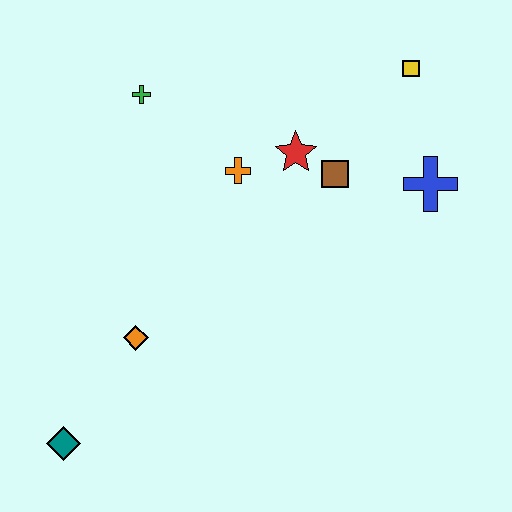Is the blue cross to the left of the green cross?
No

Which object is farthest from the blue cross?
The teal diamond is farthest from the blue cross.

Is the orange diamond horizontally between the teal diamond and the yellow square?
Yes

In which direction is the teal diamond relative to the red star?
The teal diamond is below the red star.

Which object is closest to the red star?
The brown square is closest to the red star.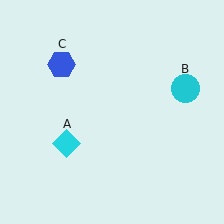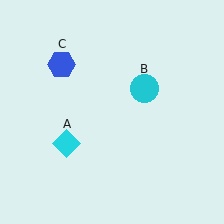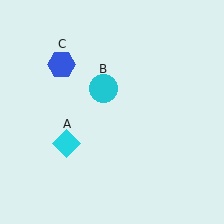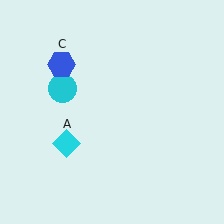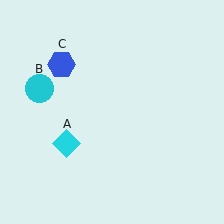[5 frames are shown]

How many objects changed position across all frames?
1 object changed position: cyan circle (object B).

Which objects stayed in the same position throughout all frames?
Cyan diamond (object A) and blue hexagon (object C) remained stationary.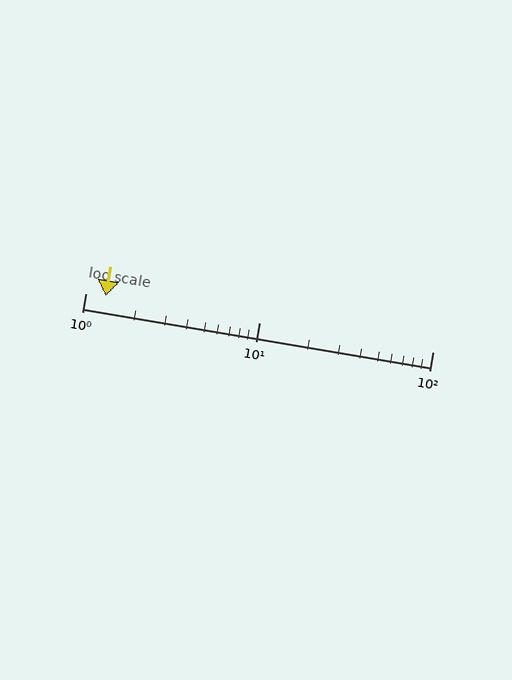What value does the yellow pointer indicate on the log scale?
The pointer indicates approximately 1.3.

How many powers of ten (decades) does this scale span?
The scale spans 2 decades, from 1 to 100.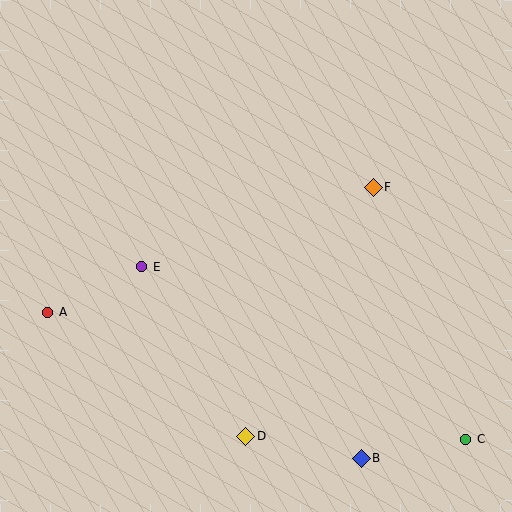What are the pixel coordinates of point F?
Point F is at (373, 187).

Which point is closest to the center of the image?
Point E at (142, 267) is closest to the center.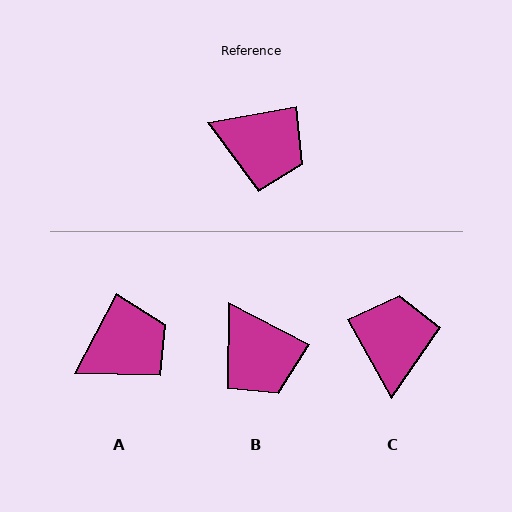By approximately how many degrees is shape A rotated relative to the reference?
Approximately 53 degrees counter-clockwise.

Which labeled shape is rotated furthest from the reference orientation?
C, about 110 degrees away.